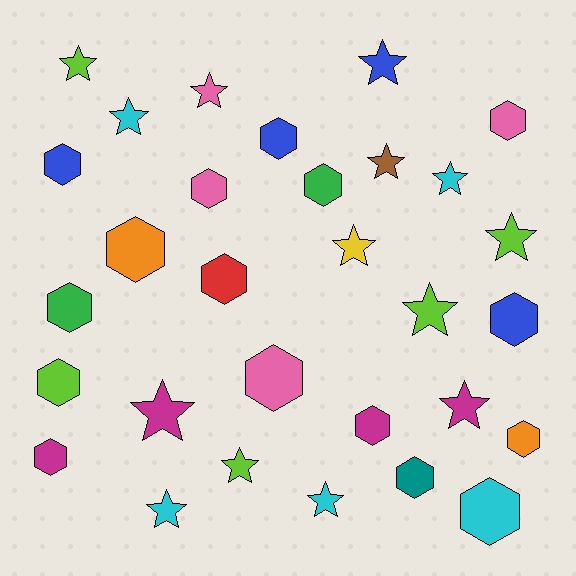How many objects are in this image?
There are 30 objects.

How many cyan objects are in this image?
There are 5 cyan objects.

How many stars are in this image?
There are 14 stars.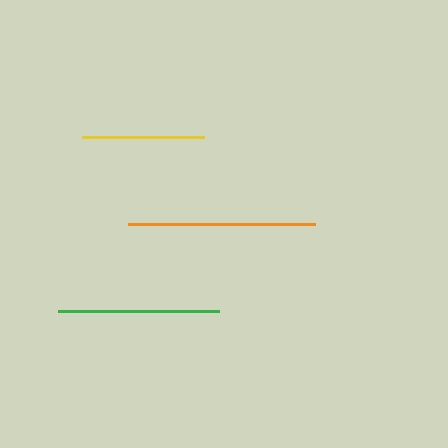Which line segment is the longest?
The orange line is the longest at approximately 187 pixels.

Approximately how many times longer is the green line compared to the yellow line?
The green line is approximately 1.3 times the length of the yellow line.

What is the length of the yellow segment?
The yellow segment is approximately 123 pixels long.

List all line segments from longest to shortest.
From longest to shortest: orange, green, yellow.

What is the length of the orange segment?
The orange segment is approximately 187 pixels long.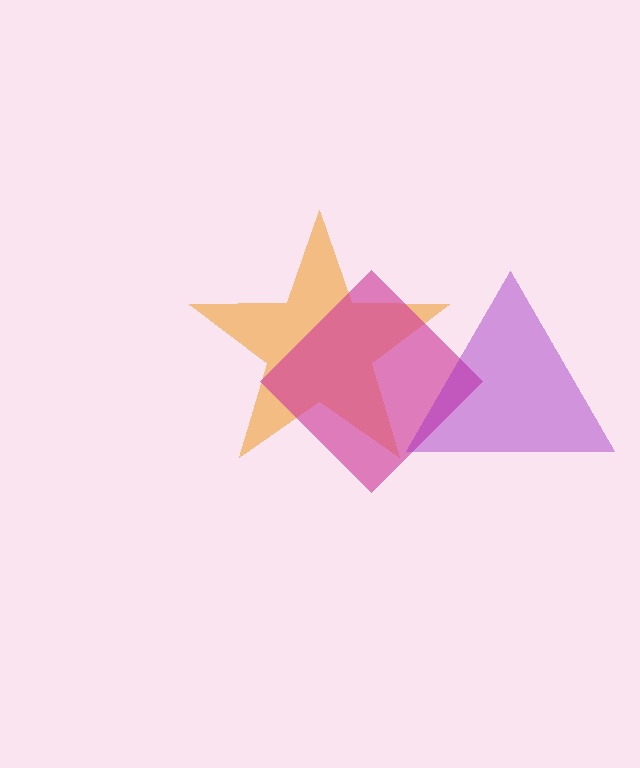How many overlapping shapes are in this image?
There are 3 overlapping shapes in the image.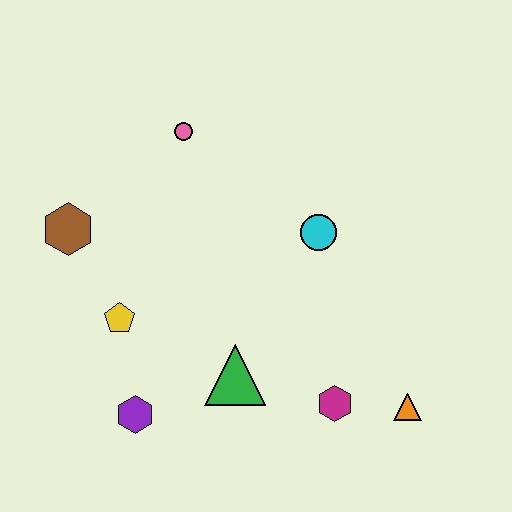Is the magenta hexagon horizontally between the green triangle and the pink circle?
No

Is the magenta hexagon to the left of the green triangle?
No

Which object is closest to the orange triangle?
The magenta hexagon is closest to the orange triangle.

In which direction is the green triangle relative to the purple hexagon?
The green triangle is to the right of the purple hexagon.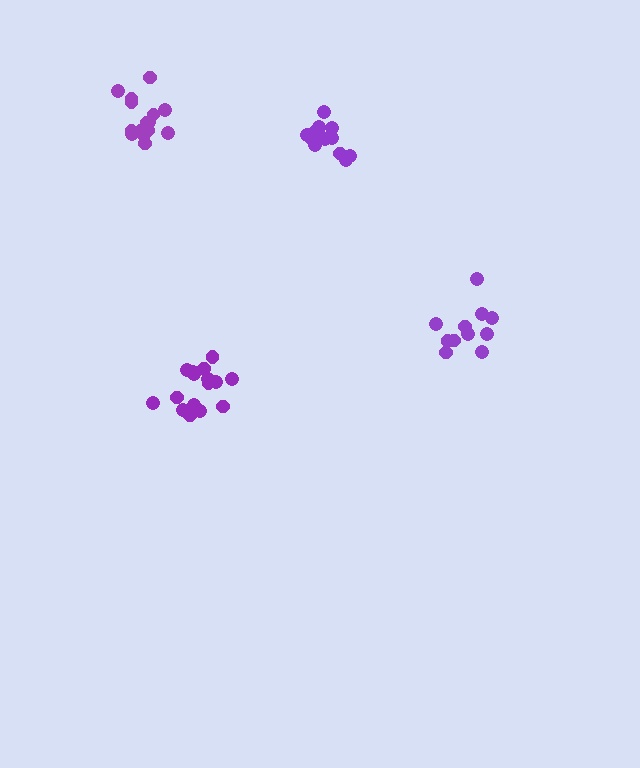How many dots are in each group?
Group 1: 13 dots, Group 2: 11 dots, Group 3: 16 dots, Group 4: 16 dots (56 total).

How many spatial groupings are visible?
There are 4 spatial groupings.